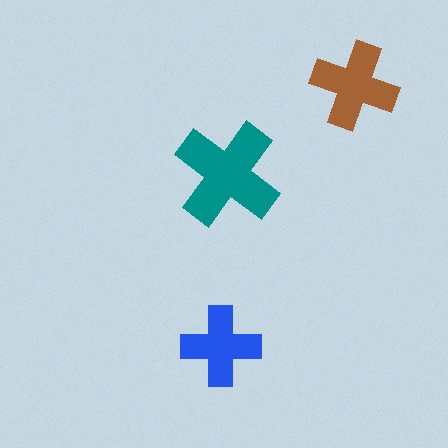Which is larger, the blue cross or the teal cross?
The teal one.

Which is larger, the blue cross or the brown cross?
The brown one.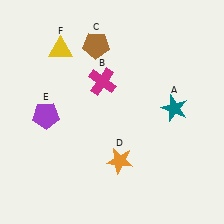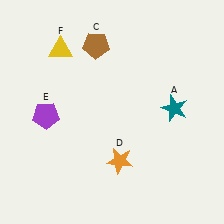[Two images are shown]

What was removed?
The magenta cross (B) was removed in Image 2.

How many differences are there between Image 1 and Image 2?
There is 1 difference between the two images.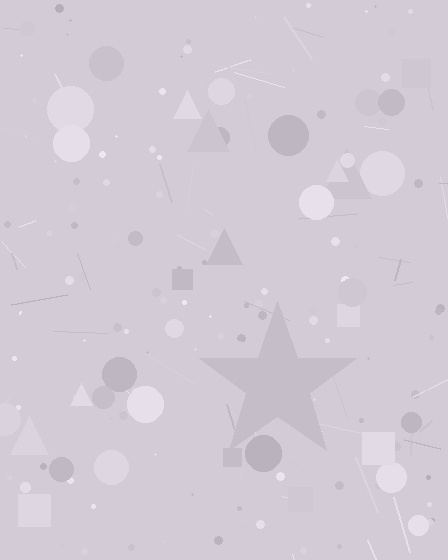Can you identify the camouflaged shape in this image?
The camouflaged shape is a star.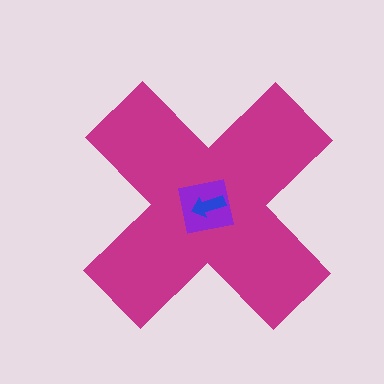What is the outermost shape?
The magenta cross.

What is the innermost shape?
The blue arrow.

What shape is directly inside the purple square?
The blue arrow.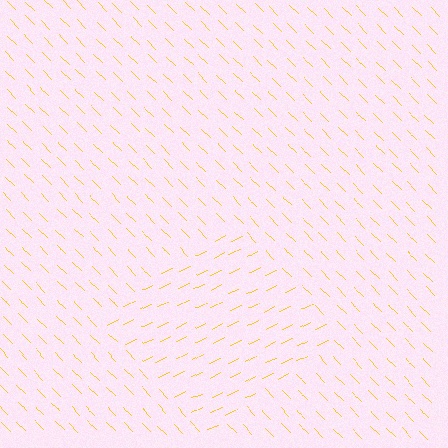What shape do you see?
I see a diamond.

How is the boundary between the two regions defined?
The boundary is defined purely by a change in line orientation (approximately 70 degrees difference). All lines are the same color and thickness.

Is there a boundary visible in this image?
Yes, there is a texture boundary formed by a change in line orientation.